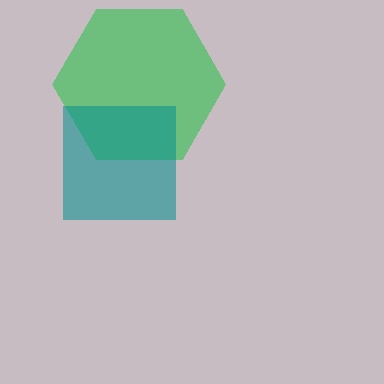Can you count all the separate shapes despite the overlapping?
Yes, there are 2 separate shapes.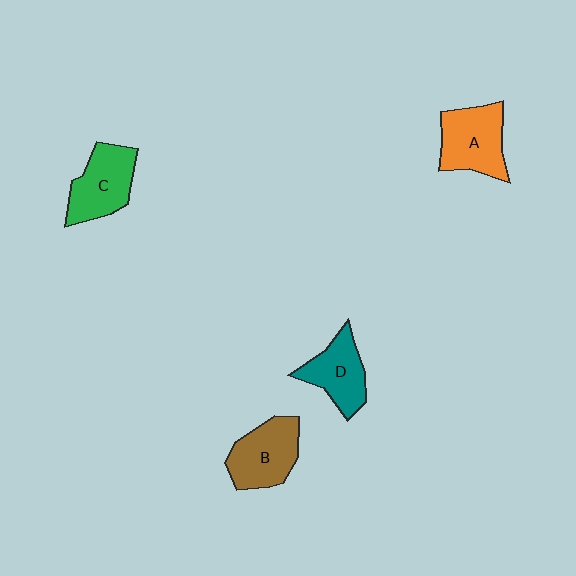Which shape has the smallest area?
Shape D (teal).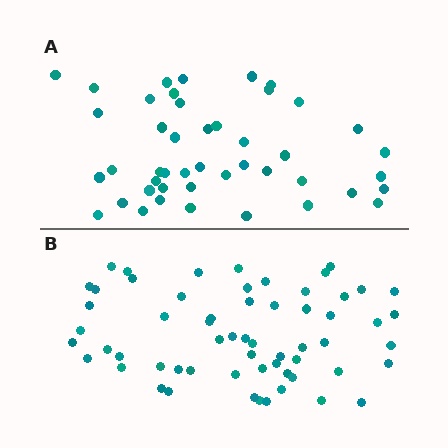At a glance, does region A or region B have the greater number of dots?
Region B (the bottom region) has more dots.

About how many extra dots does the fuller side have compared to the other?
Region B has approximately 15 more dots than region A.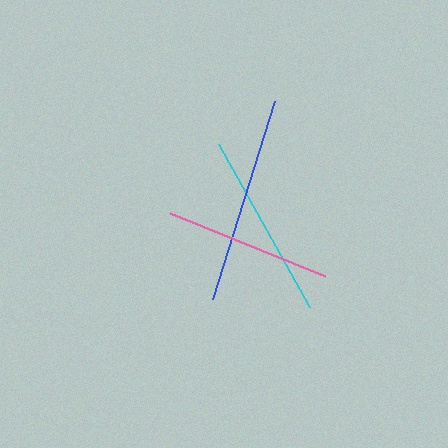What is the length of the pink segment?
The pink segment is approximately 167 pixels long.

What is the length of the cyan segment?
The cyan segment is approximately 186 pixels long.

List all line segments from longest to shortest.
From longest to shortest: blue, cyan, pink.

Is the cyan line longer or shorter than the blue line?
The blue line is longer than the cyan line.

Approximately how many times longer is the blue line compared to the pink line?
The blue line is approximately 1.2 times the length of the pink line.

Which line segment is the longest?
The blue line is the longest at approximately 207 pixels.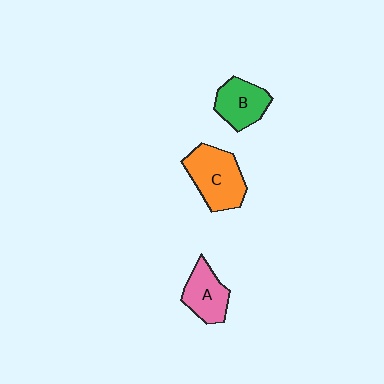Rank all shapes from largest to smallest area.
From largest to smallest: C (orange), B (green), A (pink).